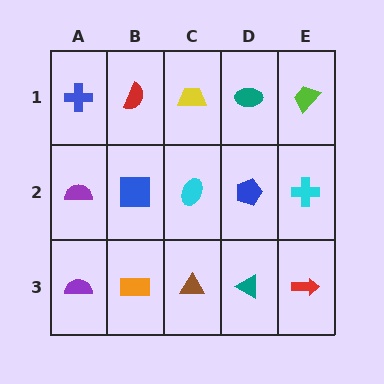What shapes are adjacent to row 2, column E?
A lime trapezoid (row 1, column E), a red arrow (row 3, column E), a blue pentagon (row 2, column D).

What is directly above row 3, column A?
A purple semicircle.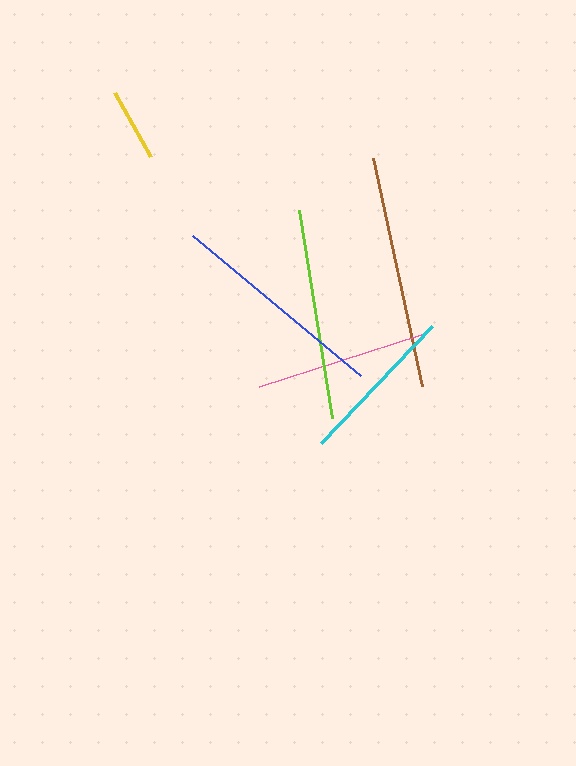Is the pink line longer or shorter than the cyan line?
The pink line is longer than the cyan line.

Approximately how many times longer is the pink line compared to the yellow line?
The pink line is approximately 2.3 times the length of the yellow line.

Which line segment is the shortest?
The yellow line is the shortest at approximately 74 pixels.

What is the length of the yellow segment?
The yellow segment is approximately 74 pixels long.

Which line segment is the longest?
The brown line is the longest at approximately 233 pixels.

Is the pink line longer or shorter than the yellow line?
The pink line is longer than the yellow line.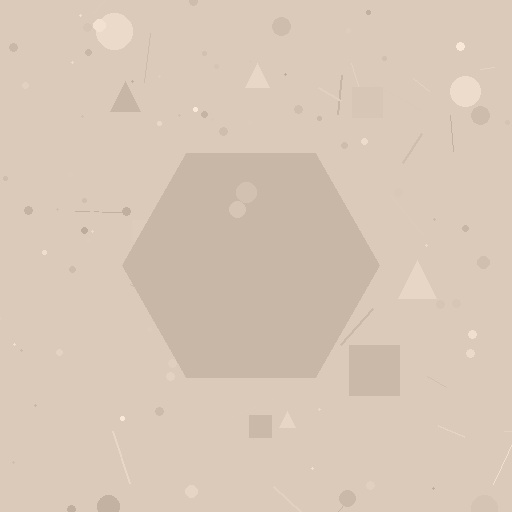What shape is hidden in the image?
A hexagon is hidden in the image.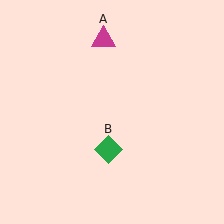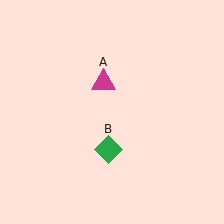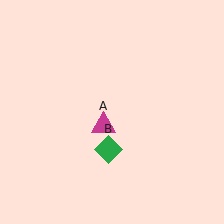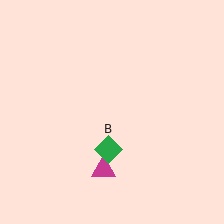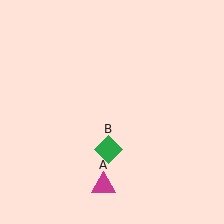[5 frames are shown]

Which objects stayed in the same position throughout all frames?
Green diamond (object B) remained stationary.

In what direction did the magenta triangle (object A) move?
The magenta triangle (object A) moved down.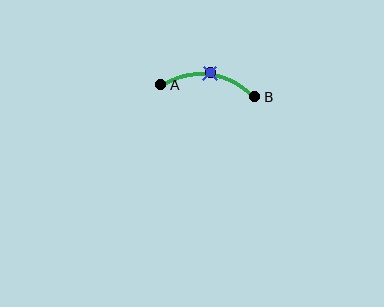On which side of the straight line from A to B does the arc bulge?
The arc bulges above the straight line connecting A and B.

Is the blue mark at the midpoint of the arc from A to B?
Yes. The blue mark lies on the arc at equal arc-length from both A and B — it is the arc midpoint.